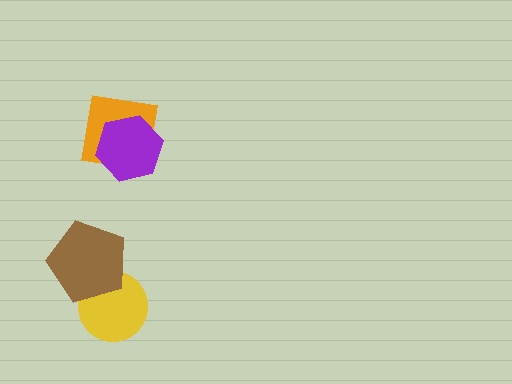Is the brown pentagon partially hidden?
No, no other shape covers it.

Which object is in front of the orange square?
The purple hexagon is in front of the orange square.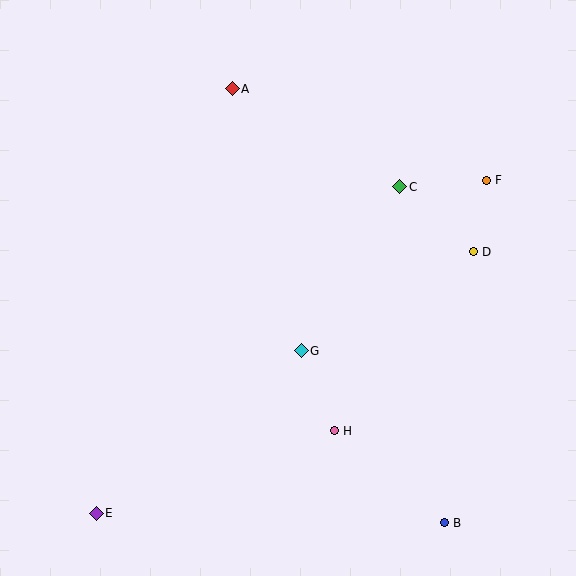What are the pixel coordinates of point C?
Point C is at (400, 187).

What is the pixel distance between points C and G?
The distance between C and G is 191 pixels.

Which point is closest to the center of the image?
Point G at (301, 351) is closest to the center.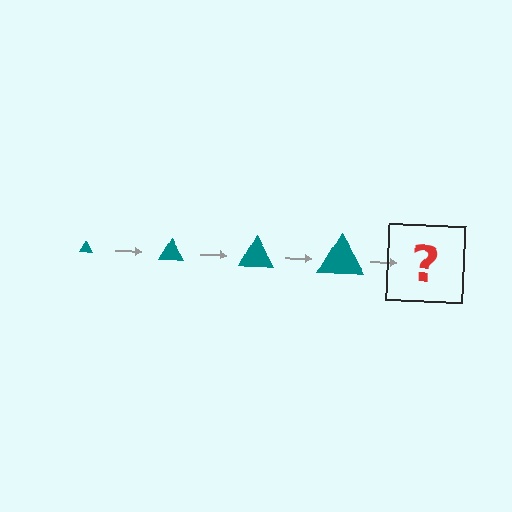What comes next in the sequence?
The next element should be a teal triangle, larger than the previous one.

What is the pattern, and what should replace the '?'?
The pattern is that the triangle gets progressively larger each step. The '?' should be a teal triangle, larger than the previous one.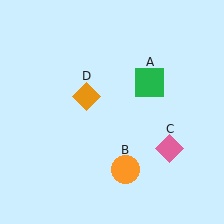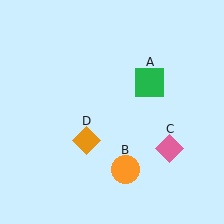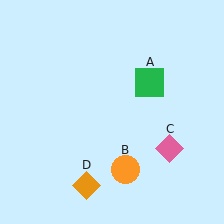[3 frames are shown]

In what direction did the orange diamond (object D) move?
The orange diamond (object D) moved down.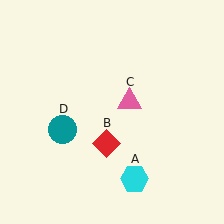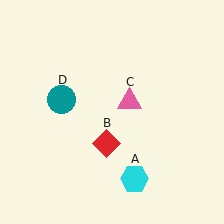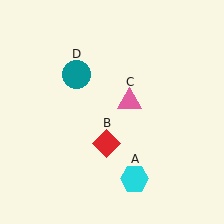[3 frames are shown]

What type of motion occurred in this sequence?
The teal circle (object D) rotated clockwise around the center of the scene.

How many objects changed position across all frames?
1 object changed position: teal circle (object D).